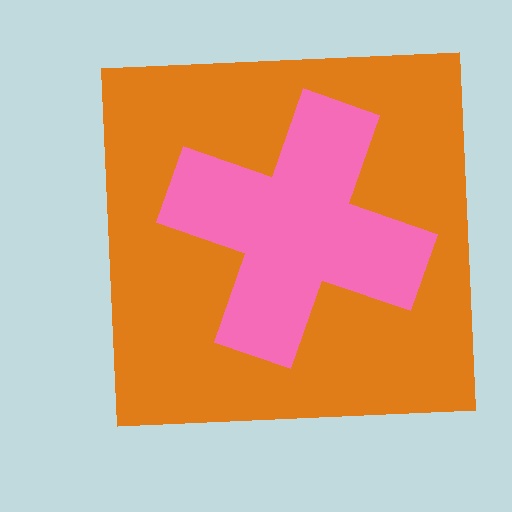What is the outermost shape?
The orange square.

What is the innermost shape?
The pink cross.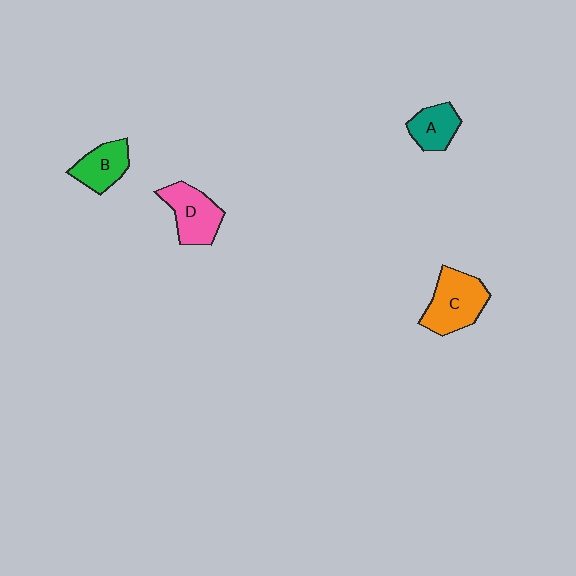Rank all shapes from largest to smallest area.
From largest to smallest: C (orange), D (pink), B (green), A (teal).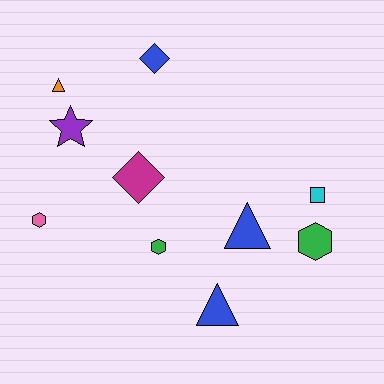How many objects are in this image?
There are 10 objects.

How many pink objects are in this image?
There is 1 pink object.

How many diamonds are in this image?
There are 2 diamonds.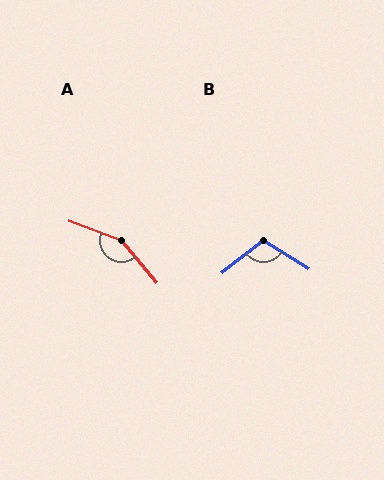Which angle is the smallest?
B, at approximately 110 degrees.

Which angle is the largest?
A, at approximately 150 degrees.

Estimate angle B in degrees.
Approximately 110 degrees.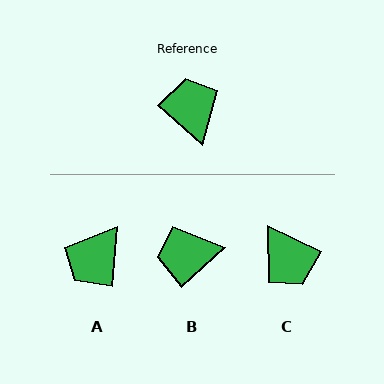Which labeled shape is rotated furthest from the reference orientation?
C, about 164 degrees away.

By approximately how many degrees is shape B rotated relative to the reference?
Approximately 84 degrees counter-clockwise.